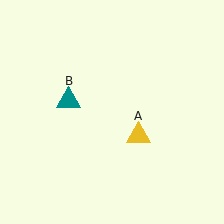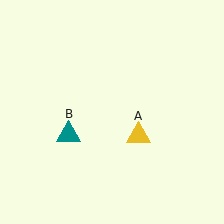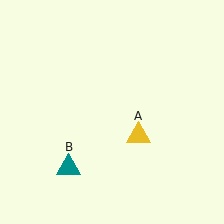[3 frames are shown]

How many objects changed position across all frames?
1 object changed position: teal triangle (object B).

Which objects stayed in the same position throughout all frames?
Yellow triangle (object A) remained stationary.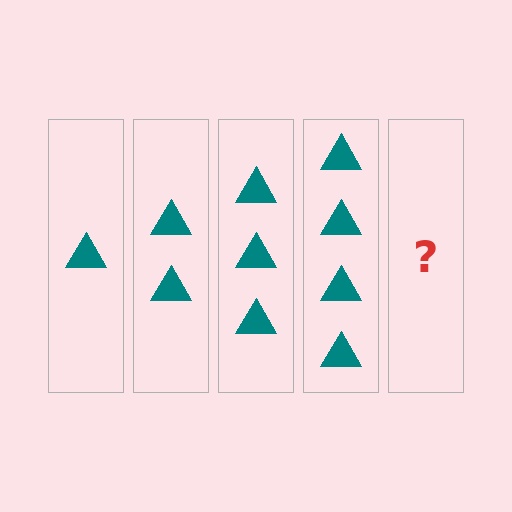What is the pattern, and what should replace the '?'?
The pattern is that each step adds one more triangle. The '?' should be 5 triangles.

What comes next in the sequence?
The next element should be 5 triangles.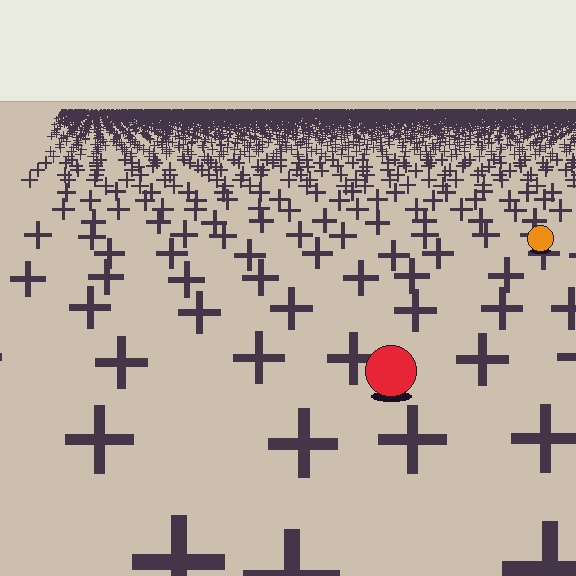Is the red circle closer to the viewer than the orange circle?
Yes. The red circle is closer — you can tell from the texture gradient: the ground texture is coarser near it.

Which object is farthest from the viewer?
The orange circle is farthest from the viewer. It appears smaller and the ground texture around it is denser.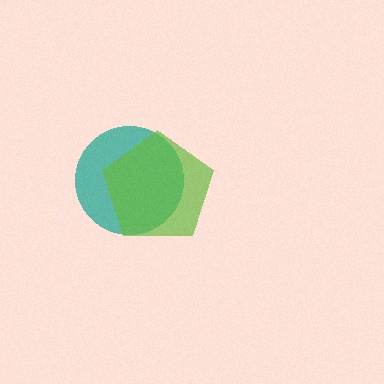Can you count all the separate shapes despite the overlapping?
Yes, there are 2 separate shapes.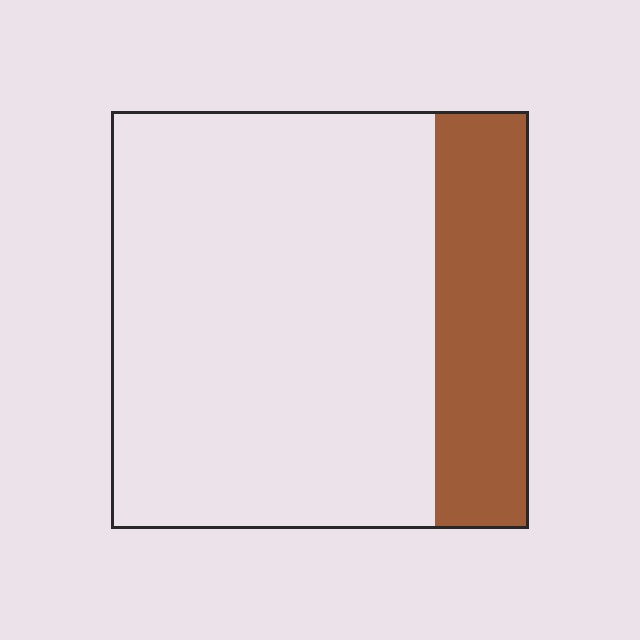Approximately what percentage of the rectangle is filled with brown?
Approximately 20%.